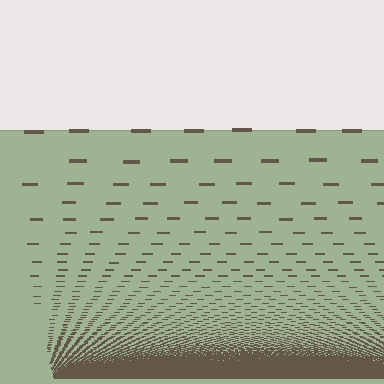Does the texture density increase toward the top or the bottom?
Density increases toward the bottom.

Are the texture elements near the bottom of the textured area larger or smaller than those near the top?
Smaller. The gradient is inverted — elements near the bottom are smaller and denser.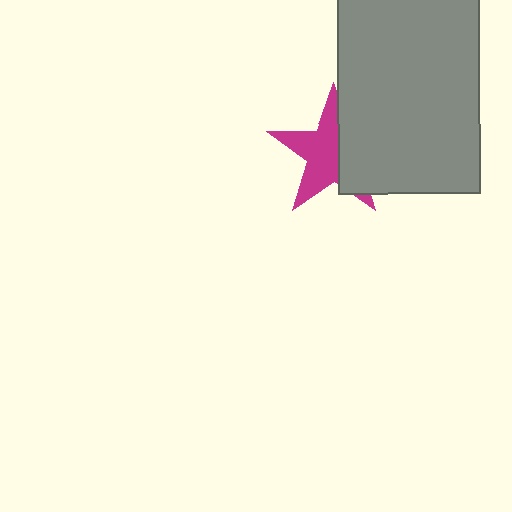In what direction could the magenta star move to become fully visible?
The magenta star could move left. That would shift it out from behind the gray rectangle entirely.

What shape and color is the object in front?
The object in front is a gray rectangle.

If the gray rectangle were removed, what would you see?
You would see the complete magenta star.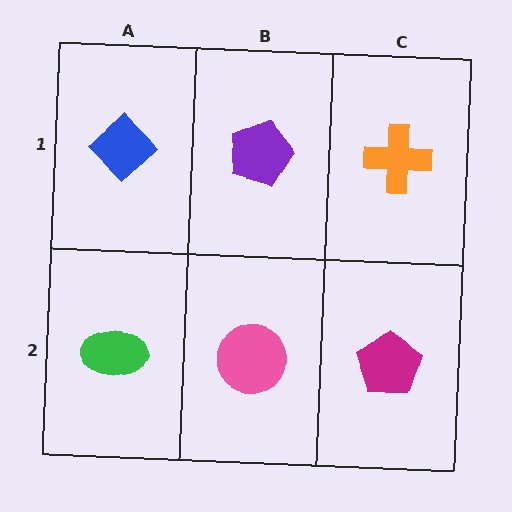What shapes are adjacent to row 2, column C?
An orange cross (row 1, column C), a pink circle (row 2, column B).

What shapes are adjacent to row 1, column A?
A green ellipse (row 2, column A), a purple pentagon (row 1, column B).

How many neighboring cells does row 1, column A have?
2.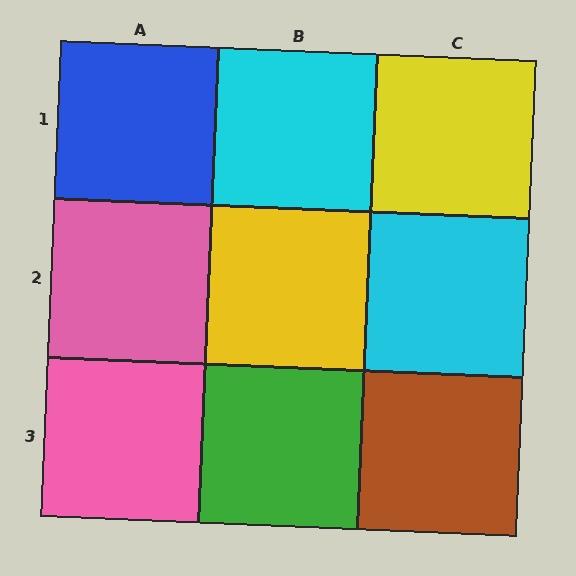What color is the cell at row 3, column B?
Green.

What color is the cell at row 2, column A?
Pink.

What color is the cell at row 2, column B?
Yellow.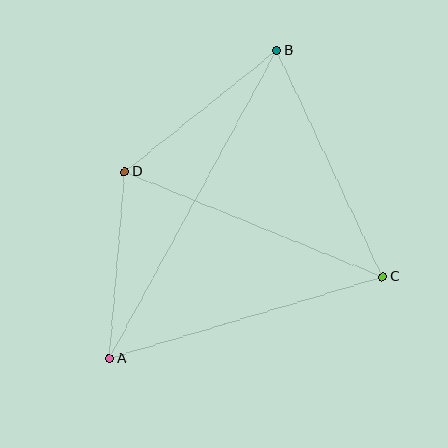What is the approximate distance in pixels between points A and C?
The distance between A and C is approximately 285 pixels.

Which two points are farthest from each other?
Points A and B are farthest from each other.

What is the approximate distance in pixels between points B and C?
The distance between B and C is approximately 250 pixels.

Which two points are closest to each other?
Points A and D are closest to each other.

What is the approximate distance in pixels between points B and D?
The distance between B and D is approximately 194 pixels.